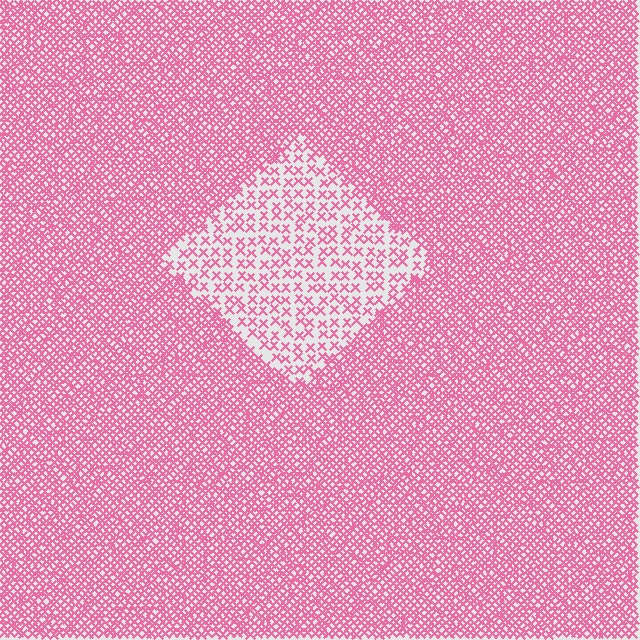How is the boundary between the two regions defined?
The boundary is defined by a change in element density (approximately 2.7x ratio). All elements are the same color, size, and shape.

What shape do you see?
I see a diamond.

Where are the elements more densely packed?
The elements are more densely packed outside the diamond boundary.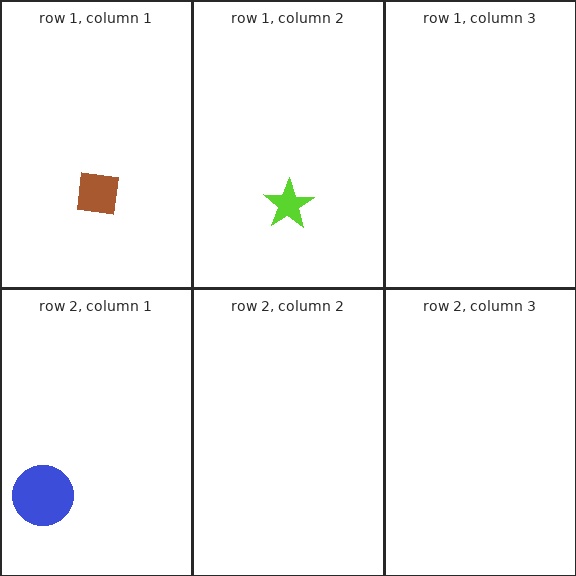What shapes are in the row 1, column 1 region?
The brown square.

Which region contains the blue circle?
The row 2, column 1 region.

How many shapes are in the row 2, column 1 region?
1.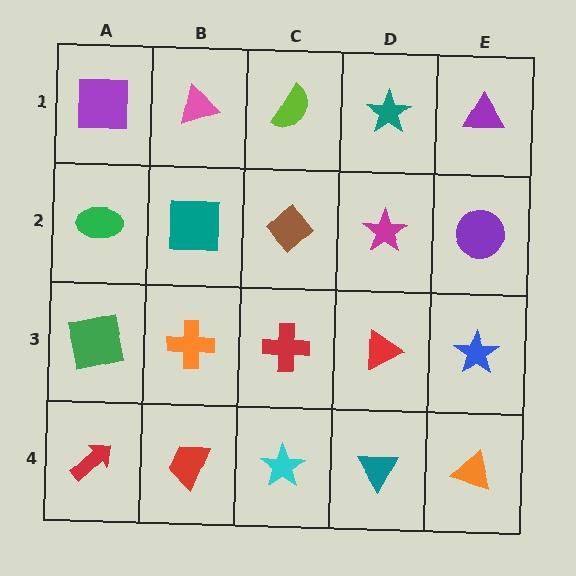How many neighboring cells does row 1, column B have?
3.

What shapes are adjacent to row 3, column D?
A magenta star (row 2, column D), a teal triangle (row 4, column D), a red cross (row 3, column C), a blue star (row 3, column E).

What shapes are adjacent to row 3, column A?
A green ellipse (row 2, column A), a red arrow (row 4, column A), an orange cross (row 3, column B).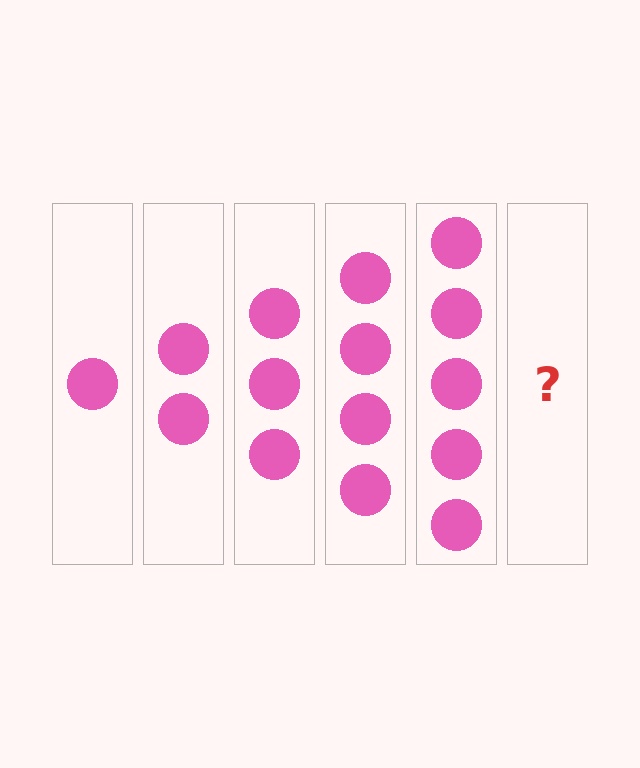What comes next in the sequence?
The next element should be 6 circles.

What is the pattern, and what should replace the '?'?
The pattern is that each step adds one more circle. The '?' should be 6 circles.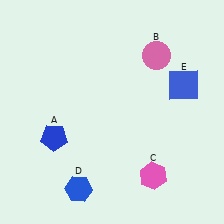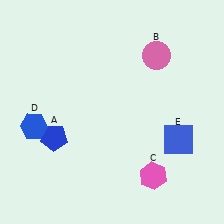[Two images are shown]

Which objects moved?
The objects that moved are: the blue hexagon (D), the blue square (E).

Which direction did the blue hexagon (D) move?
The blue hexagon (D) moved up.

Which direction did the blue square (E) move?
The blue square (E) moved down.